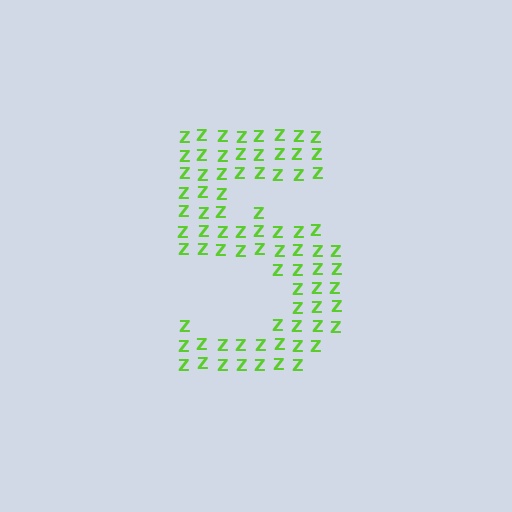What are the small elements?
The small elements are letter Z's.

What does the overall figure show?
The overall figure shows the digit 5.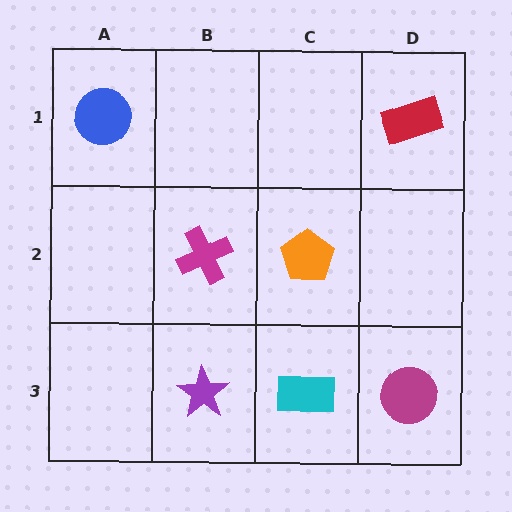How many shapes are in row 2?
2 shapes.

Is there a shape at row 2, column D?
No, that cell is empty.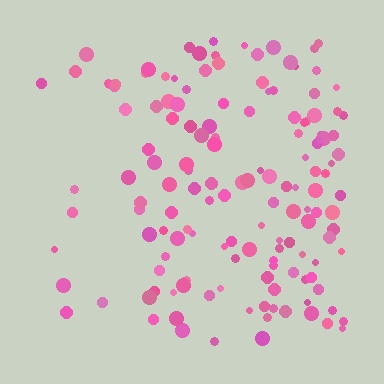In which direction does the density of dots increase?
From left to right, with the right side densest.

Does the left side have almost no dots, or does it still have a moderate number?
Still a moderate number, just noticeably fewer than the right.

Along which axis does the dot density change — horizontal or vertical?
Horizontal.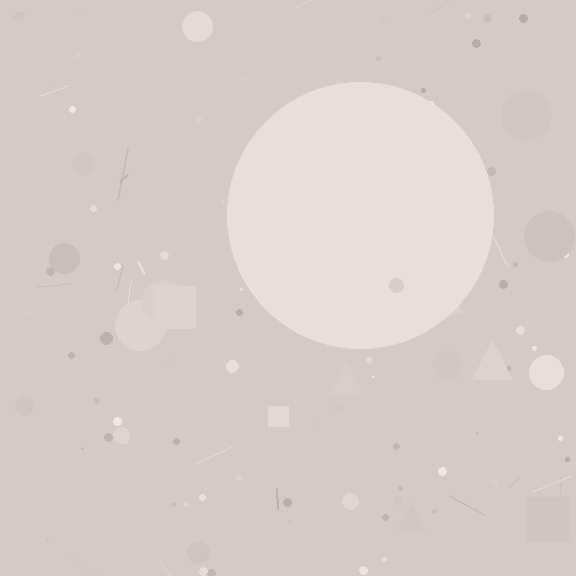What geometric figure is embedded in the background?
A circle is embedded in the background.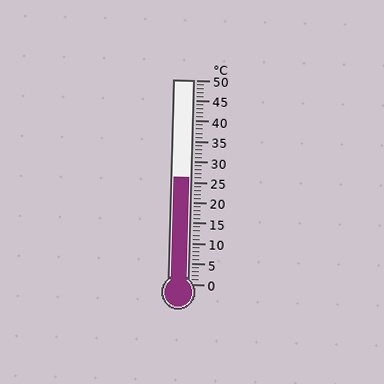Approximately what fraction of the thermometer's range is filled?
The thermometer is filled to approximately 50% of its range.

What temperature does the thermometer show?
The thermometer shows approximately 26°C.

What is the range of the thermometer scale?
The thermometer scale ranges from 0°C to 50°C.